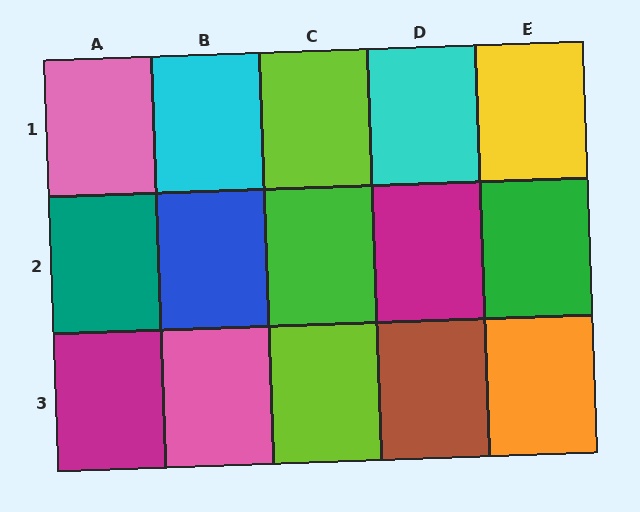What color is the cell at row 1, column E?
Yellow.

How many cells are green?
2 cells are green.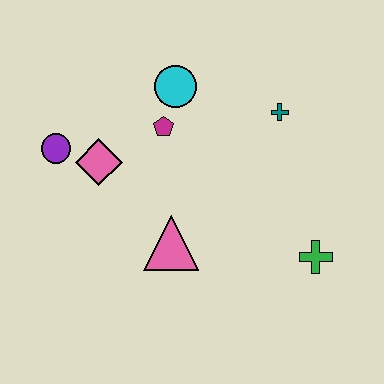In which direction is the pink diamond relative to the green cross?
The pink diamond is to the left of the green cross.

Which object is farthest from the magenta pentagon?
The green cross is farthest from the magenta pentagon.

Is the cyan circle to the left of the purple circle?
No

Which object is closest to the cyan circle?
The magenta pentagon is closest to the cyan circle.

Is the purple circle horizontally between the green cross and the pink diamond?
No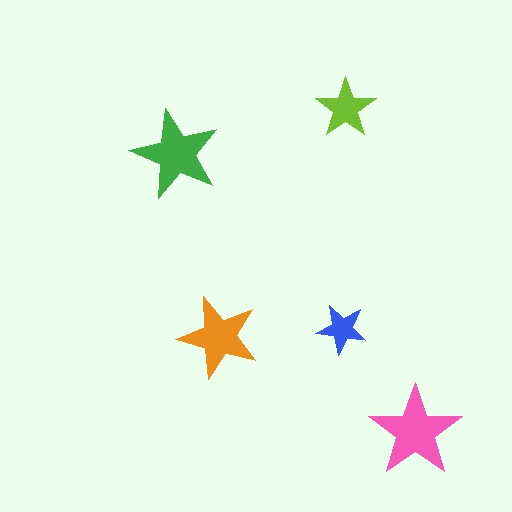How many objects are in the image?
There are 5 objects in the image.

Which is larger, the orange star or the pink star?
The pink one.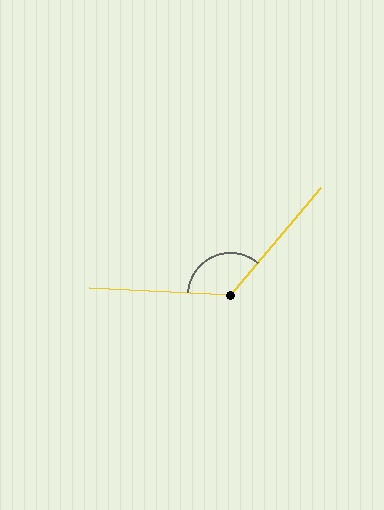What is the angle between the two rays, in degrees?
Approximately 127 degrees.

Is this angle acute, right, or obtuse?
It is obtuse.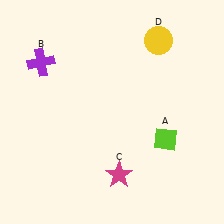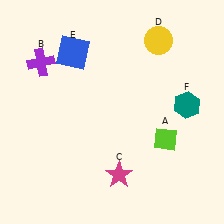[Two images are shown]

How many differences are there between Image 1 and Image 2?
There are 2 differences between the two images.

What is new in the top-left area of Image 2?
A blue square (E) was added in the top-left area of Image 2.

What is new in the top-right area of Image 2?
A teal hexagon (F) was added in the top-right area of Image 2.